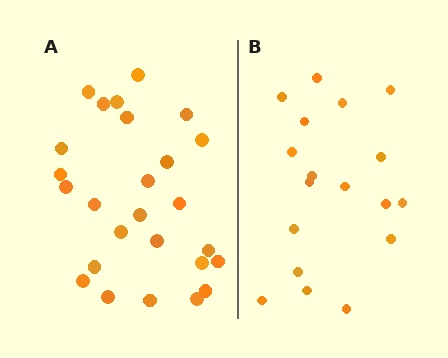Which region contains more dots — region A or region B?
Region A (the left region) has more dots.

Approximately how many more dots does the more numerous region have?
Region A has roughly 8 or so more dots than region B.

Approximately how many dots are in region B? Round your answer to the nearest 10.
About 20 dots. (The exact count is 18, which rounds to 20.)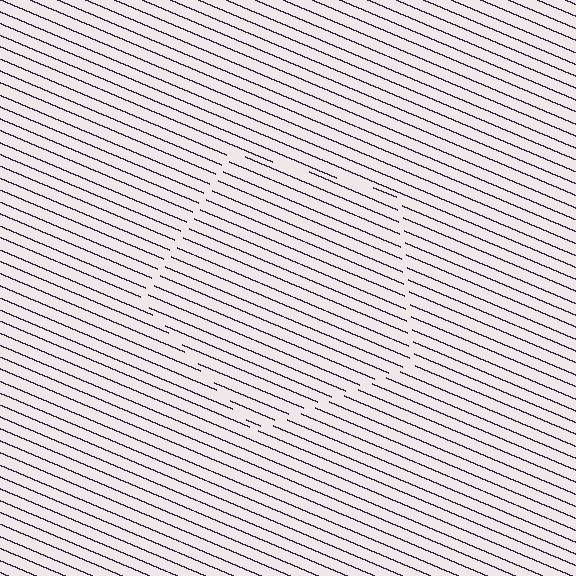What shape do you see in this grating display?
An illusory pentagon. The interior of the shape contains the same grating, shifted by half a period — the contour is defined by the phase discontinuity where line-ends from the inner and outer gratings abut.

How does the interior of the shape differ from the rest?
The interior of the shape contains the same grating, shifted by half a period — the contour is defined by the phase discontinuity where line-ends from the inner and outer gratings abut.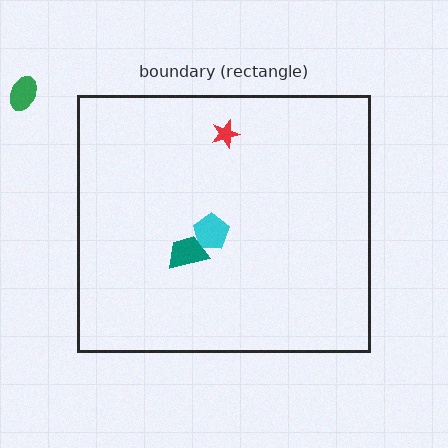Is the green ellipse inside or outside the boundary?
Outside.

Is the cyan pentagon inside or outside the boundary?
Inside.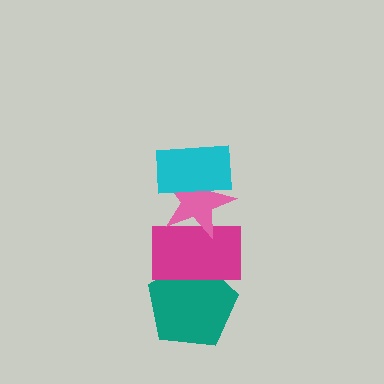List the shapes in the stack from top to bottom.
From top to bottom: the cyan rectangle, the pink star, the magenta rectangle, the teal pentagon.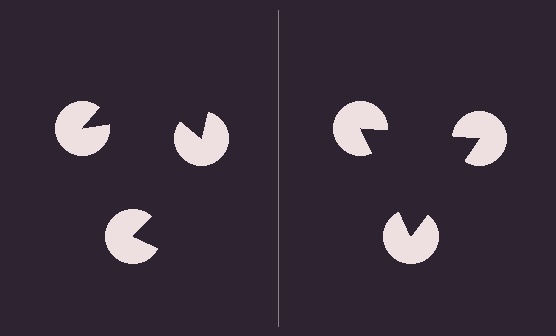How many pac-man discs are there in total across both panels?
6 — 3 on each side.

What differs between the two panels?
The pac-man discs are positioned identically on both sides; only the wedge orientations differ. On the right they align to a triangle; on the left they are misaligned.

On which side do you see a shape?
An illusory triangle appears on the right side. On the left side the wedge cuts are rotated, so no coherent shape forms.